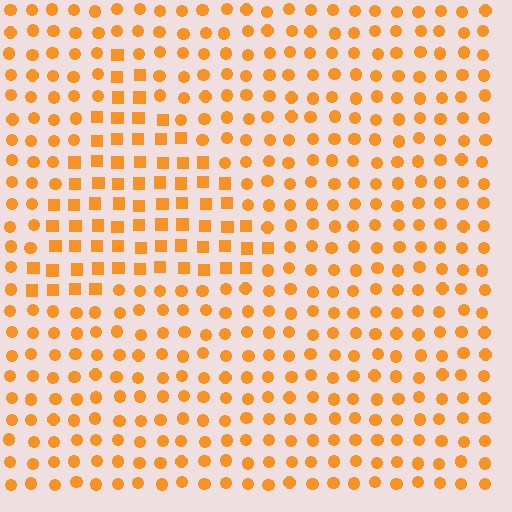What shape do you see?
I see a triangle.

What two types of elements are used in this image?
The image uses squares inside the triangle region and circles outside it.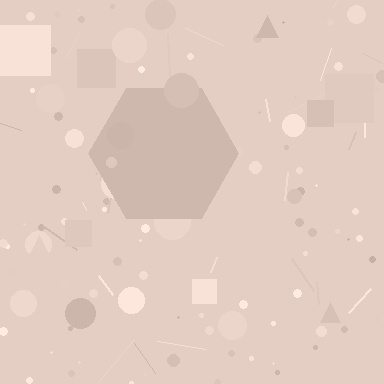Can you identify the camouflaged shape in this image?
The camouflaged shape is a hexagon.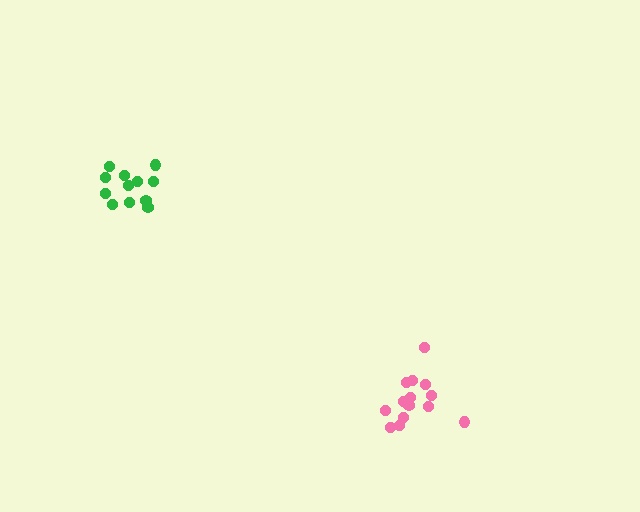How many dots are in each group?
Group 1: 14 dots, Group 2: 12 dots (26 total).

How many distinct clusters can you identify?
There are 2 distinct clusters.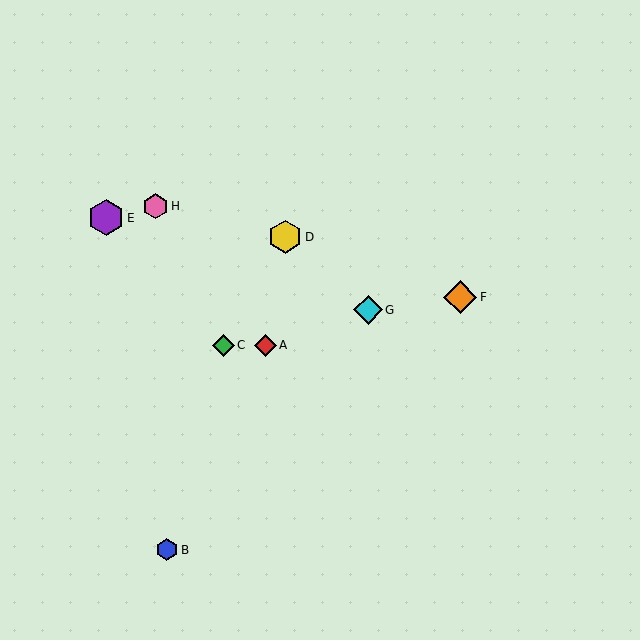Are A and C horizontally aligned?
Yes, both are at y≈345.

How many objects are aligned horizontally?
2 objects (A, C) are aligned horizontally.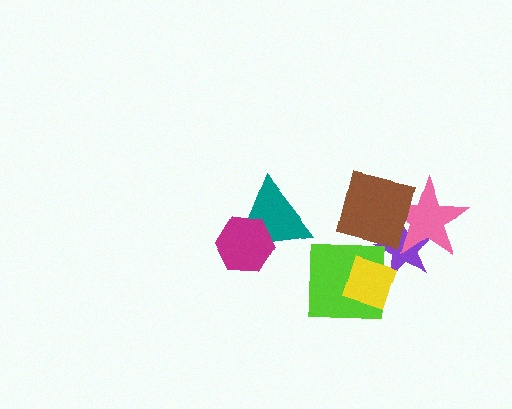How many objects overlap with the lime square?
1 object overlaps with the lime square.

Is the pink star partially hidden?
Yes, it is partially covered by another shape.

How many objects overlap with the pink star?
2 objects overlap with the pink star.